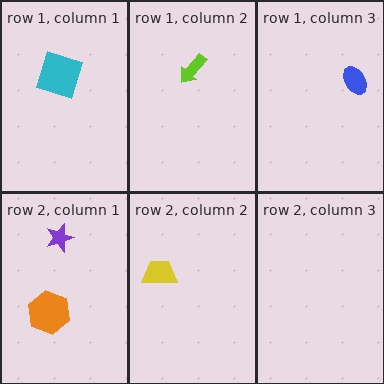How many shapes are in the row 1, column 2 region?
1.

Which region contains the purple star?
The row 2, column 1 region.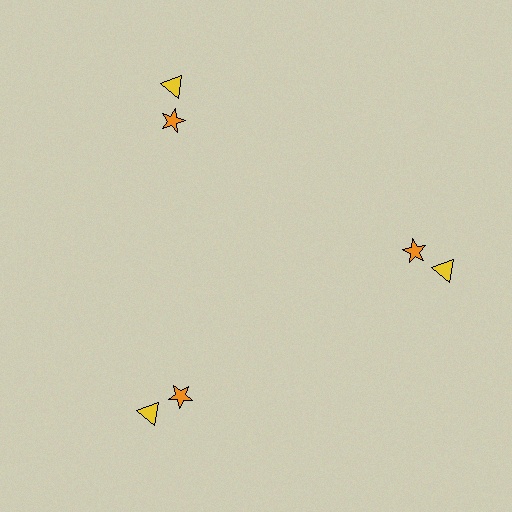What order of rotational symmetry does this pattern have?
This pattern has 3-fold rotational symmetry.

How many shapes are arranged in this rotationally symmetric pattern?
There are 6 shapes, arranged in 3 groups of 2.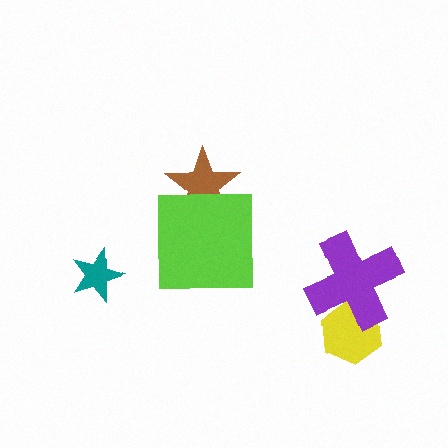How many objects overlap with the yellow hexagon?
1 object overlaps with the yellow hexagon.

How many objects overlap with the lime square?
1 object overlaps with the lime square.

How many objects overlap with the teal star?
0 objects overlap with the teal star.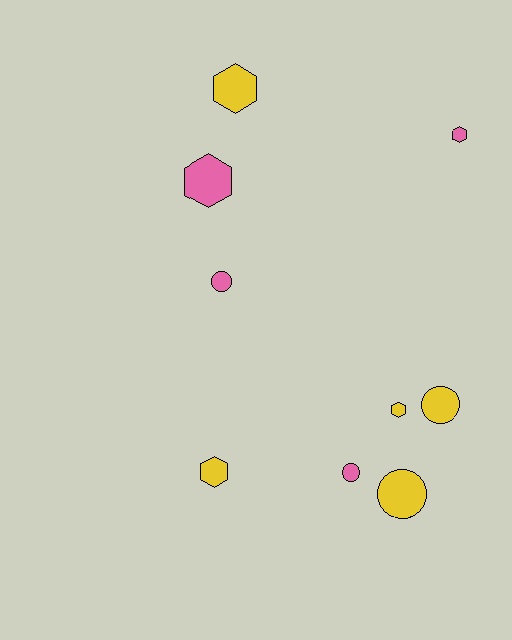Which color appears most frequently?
Yellow, with 5 objects.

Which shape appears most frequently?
Hexagon, with 5 objects.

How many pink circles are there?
There are 2 pink circles.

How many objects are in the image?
There are 9 objects.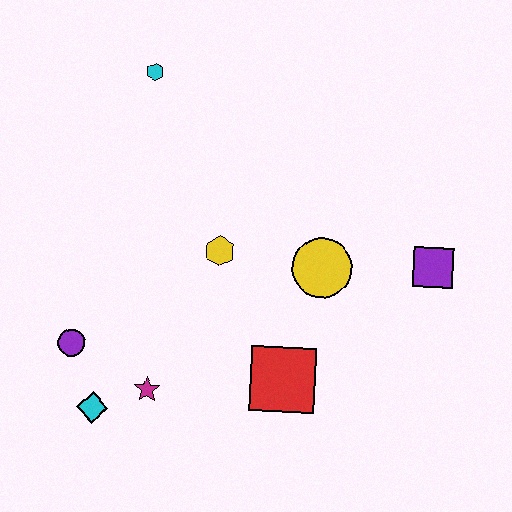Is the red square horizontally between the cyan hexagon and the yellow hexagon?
No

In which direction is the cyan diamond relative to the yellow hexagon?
The cyan diamond is below the yellow hexagon.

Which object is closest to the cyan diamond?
The magenta star is closest to the cyan diamond.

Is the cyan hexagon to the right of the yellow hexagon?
No